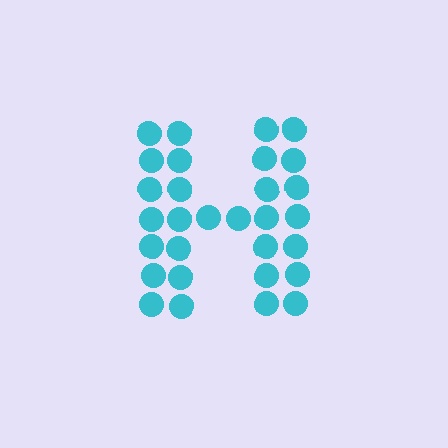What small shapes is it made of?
It is made of small circles.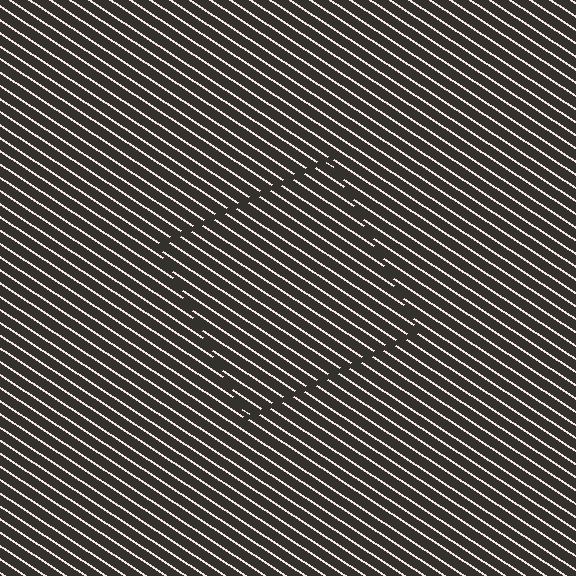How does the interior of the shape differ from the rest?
The interior of the shape contains the same grating, shifted by half a period — the contour is defined by the phase discontinuity where line-ends from the inner and outer gratings abut.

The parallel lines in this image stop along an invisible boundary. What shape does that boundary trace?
An illusory square. The interior of the shape contains the same grating, shifted by half a period — the contour is defined by the phase discontinuity where line-ends from the inner and outer gratings abut.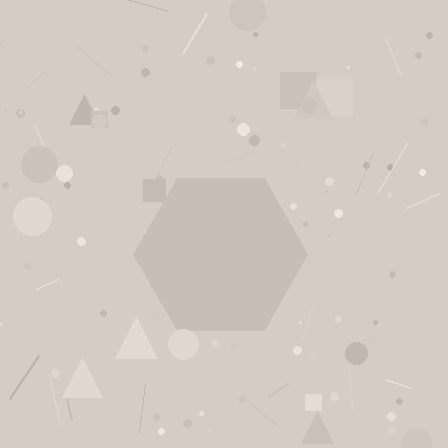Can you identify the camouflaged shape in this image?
The camouflaged shape is a hexagon.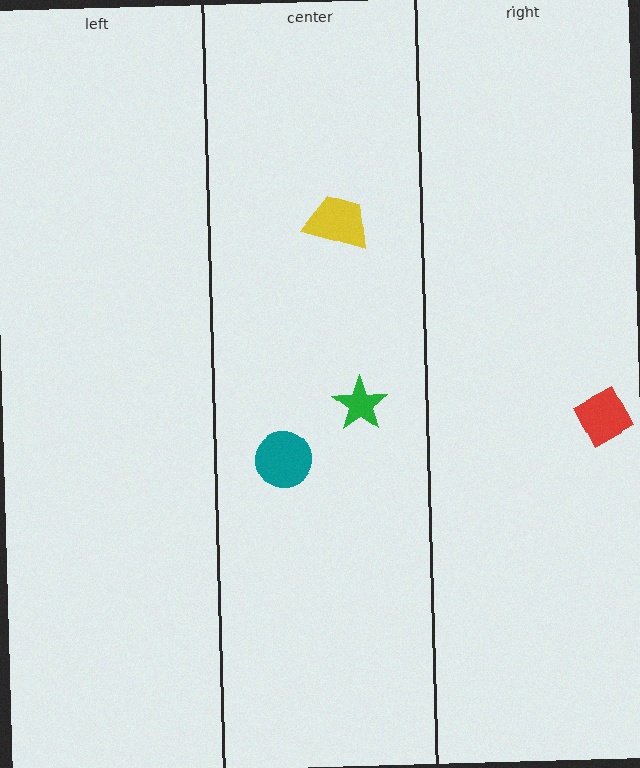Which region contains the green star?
The center region.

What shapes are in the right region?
The red diamond.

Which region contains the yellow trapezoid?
The center region.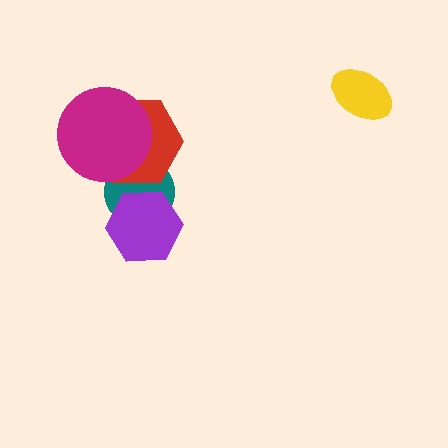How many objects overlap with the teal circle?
3 objects overlap with the teal circle.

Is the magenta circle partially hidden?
No, no other shape covers it.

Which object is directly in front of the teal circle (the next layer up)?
The red hexagon is directly in front of the teal circle.